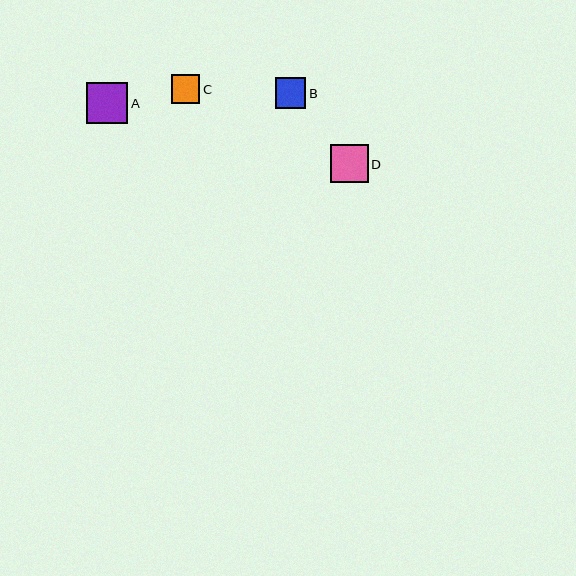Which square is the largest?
Square A is the largest with a size of approximately 41 pixels.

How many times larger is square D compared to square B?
Square D is approximately 1.2 times the size of square B.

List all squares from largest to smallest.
From largest to smallest: A, D, B, C.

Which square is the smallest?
Square C is the smallest with a size of approximately 28 pixels.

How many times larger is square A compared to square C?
Square A is approximately 1.5 times the size of square C.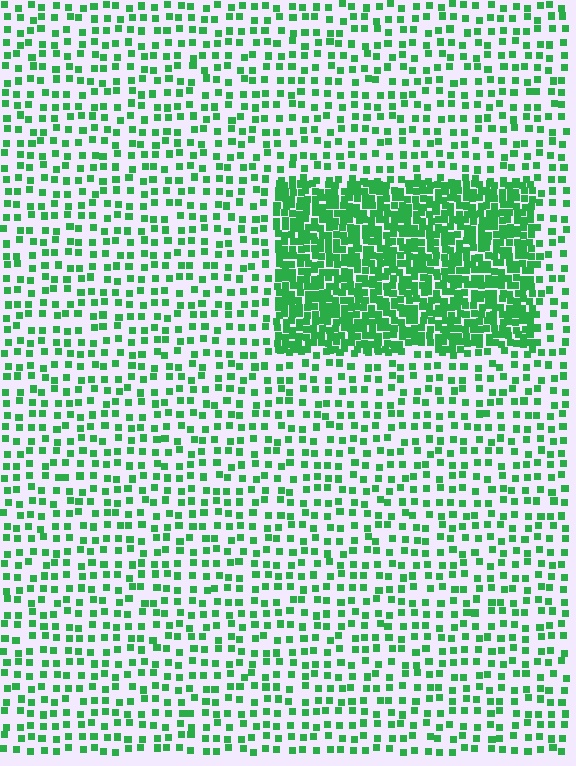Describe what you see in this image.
The image contains small green elements arranged at two different densities. A rectangle-shaped region is visible where the elements are more densely packed than the surrounding area.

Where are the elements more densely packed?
The elements are more densely packed inside the rectangle boundary.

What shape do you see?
I see a rectangle.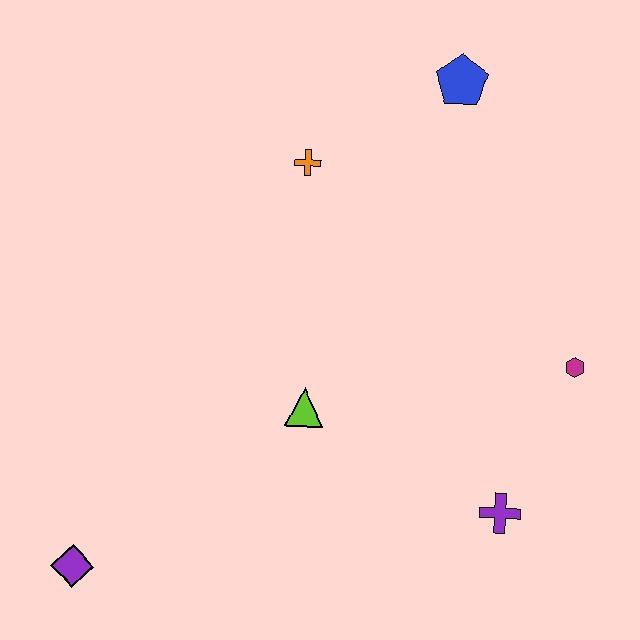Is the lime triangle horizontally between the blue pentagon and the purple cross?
No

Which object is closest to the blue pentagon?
The orange cross is closest to the blue pentagon.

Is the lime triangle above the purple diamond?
Yes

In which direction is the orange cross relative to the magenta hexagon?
The orange cross is to the left of the magenta hexagon.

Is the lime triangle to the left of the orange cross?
No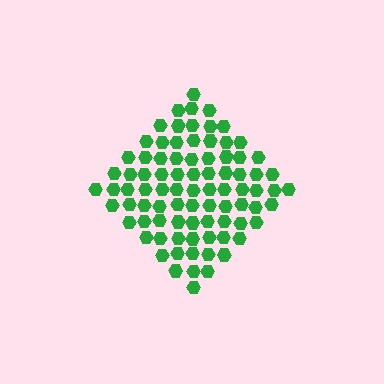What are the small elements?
The small elements are hexagons.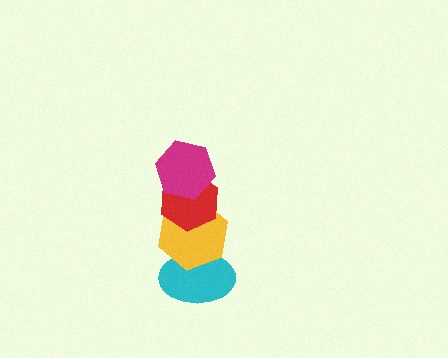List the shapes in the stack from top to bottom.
From top to bottom: the magenta hexagon, the red hexagon, the yellow hexagon, the cyan ellipse.